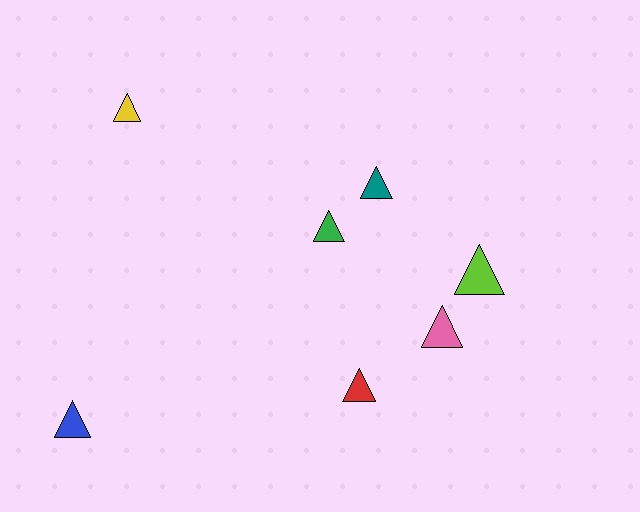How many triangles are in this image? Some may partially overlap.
There are 7 triangles.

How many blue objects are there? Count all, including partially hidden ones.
There is 1 blue object.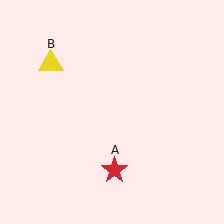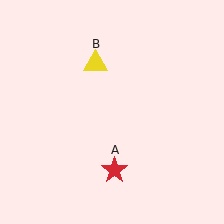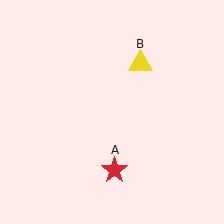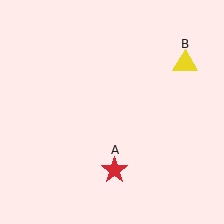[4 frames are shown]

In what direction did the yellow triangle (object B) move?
The yellow triangle (object B) moved right.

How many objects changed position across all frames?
1 object changed position: yellow triangle (object B).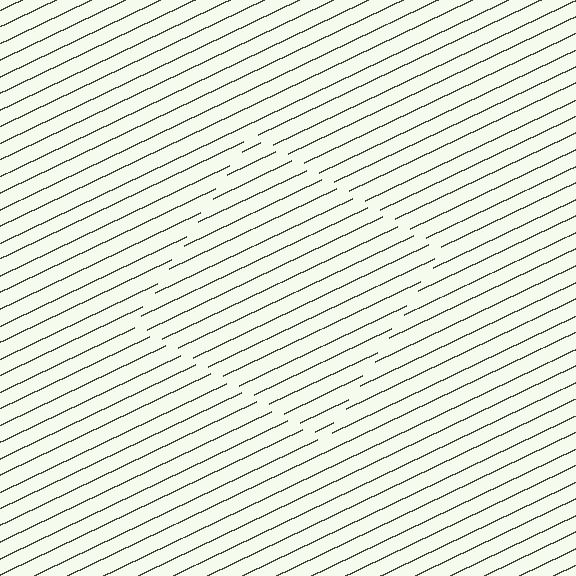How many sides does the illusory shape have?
4 sides — the line-ends trace a square.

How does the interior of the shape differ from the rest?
The interior of the shape contains the same grating, shifted by half a period — the contour is defined by the phase discontinuity where line-ends from the inner and outer gratings abut.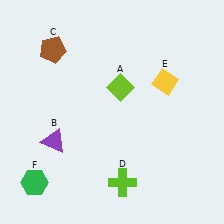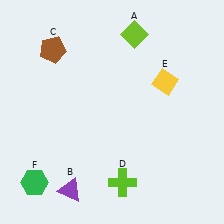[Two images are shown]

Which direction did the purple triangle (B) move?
The purple triangle (B) moved down.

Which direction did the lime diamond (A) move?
The lime diamond (A) moved up.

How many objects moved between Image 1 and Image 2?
2 objects moved between the two images.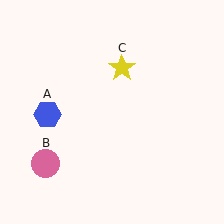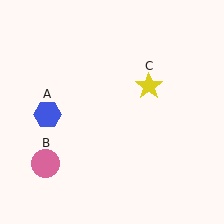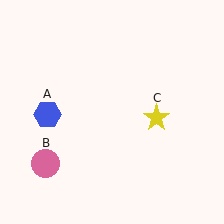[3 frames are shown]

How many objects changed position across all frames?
1 object changed position: yellow star (object C).